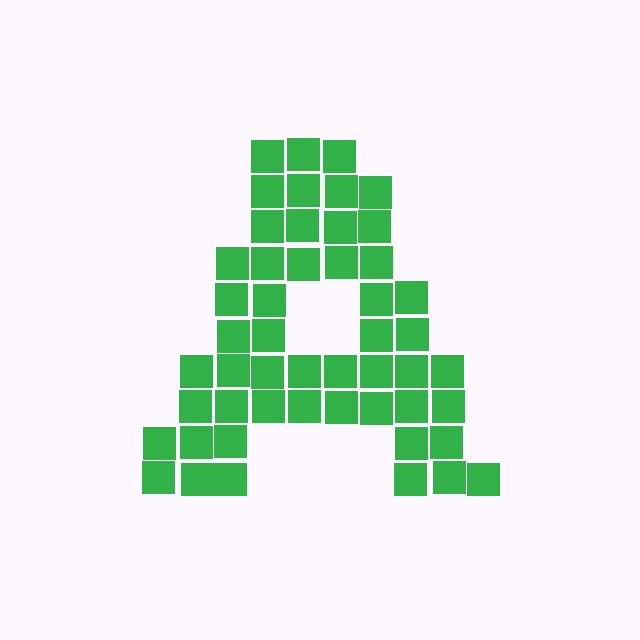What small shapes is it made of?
It is made of small squares.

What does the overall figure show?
The overall figure shows the letter A.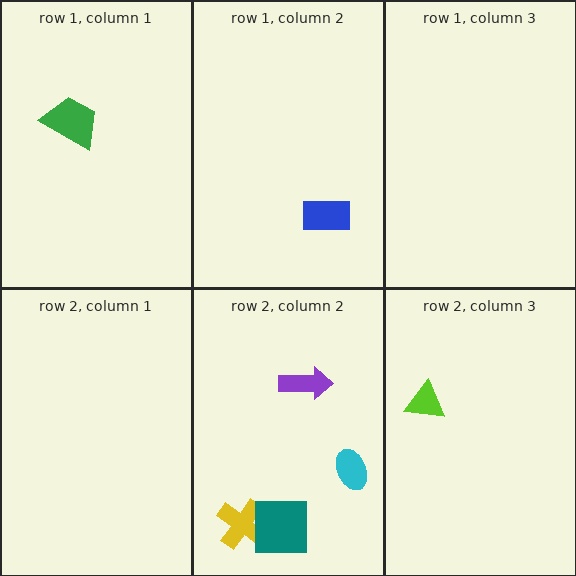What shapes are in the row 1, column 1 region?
The green trapezoid.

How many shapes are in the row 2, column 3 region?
1.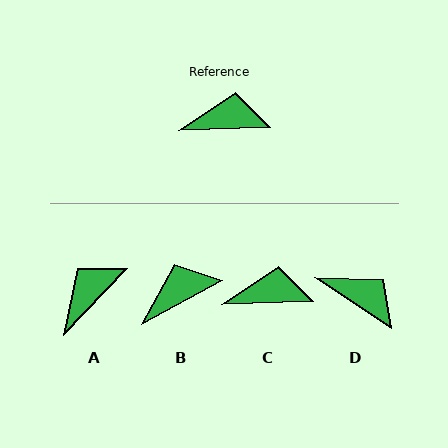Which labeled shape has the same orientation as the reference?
C.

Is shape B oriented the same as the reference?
No, it is off by about 27 degrees.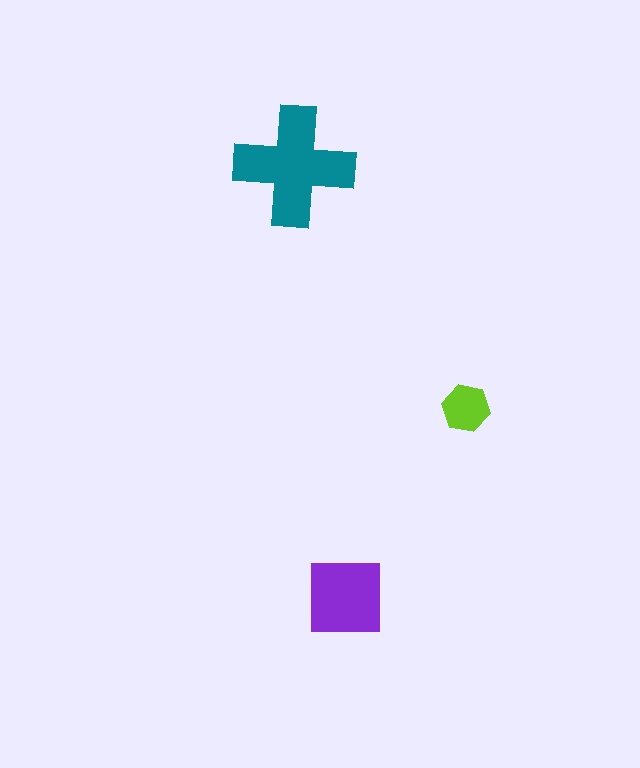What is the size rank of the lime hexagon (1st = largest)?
3rd.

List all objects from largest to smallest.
The teal cross, the purple square, the lime hexagon.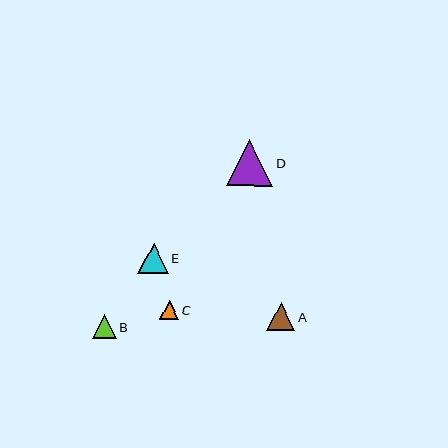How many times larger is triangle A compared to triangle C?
Triangle A is approximately 1.5 times the size of triangle C.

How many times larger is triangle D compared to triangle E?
Triangle D is approximately 1.6 times the size of triangle E.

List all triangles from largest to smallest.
From largest to smallest: D, E, A, B, C.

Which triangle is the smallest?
Triangle C is the smallest with a size of approximately 19 pixels.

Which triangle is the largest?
Triangle D is the largest with a size of approximately 47 pixels.